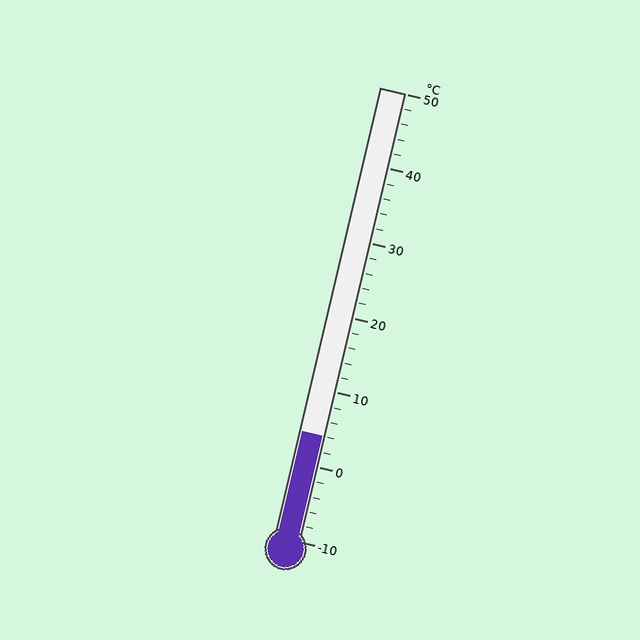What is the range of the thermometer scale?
The thermometer scale ranges from -10°C to 50°C.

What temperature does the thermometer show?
The thermometer shows approximately 4°C.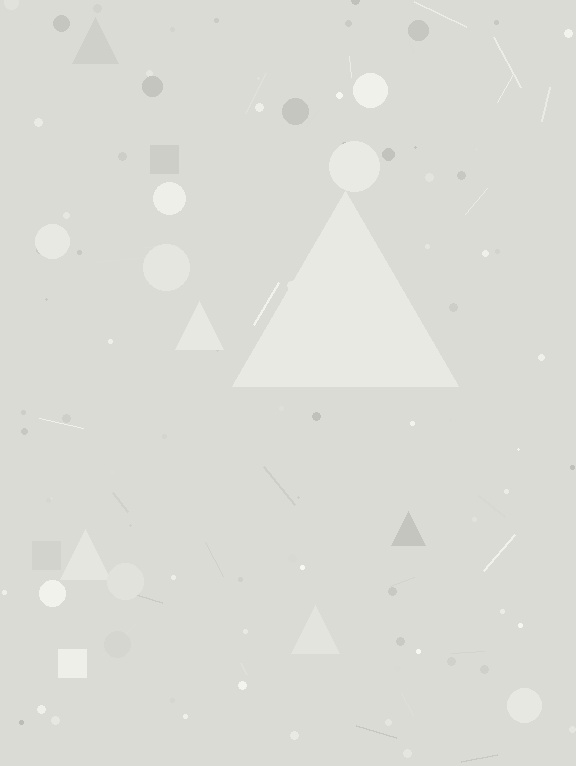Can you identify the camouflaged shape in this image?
The camouflaged shape is a triangle.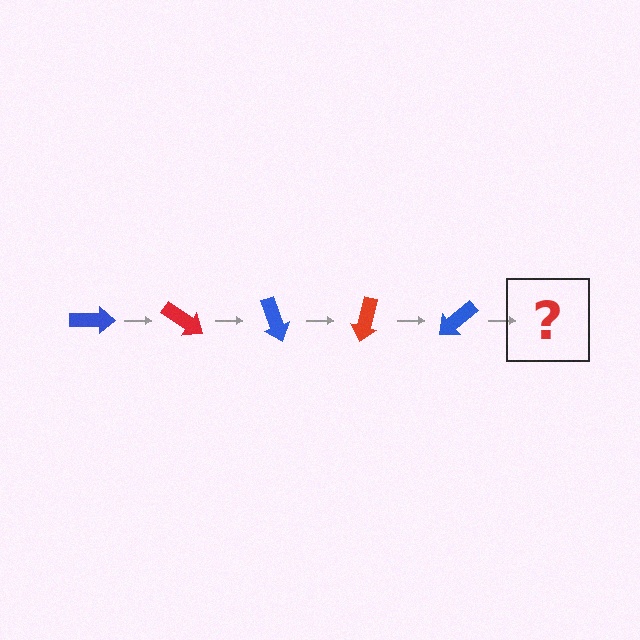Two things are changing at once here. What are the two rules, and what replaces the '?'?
The two rules are that it rotates 35 degrees each step and the color cycles through blue and red. The '?' should be a red arrow, rotated 175 degrees from the start.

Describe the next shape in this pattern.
It should be a red arrow, rotated 175 degrees from the start.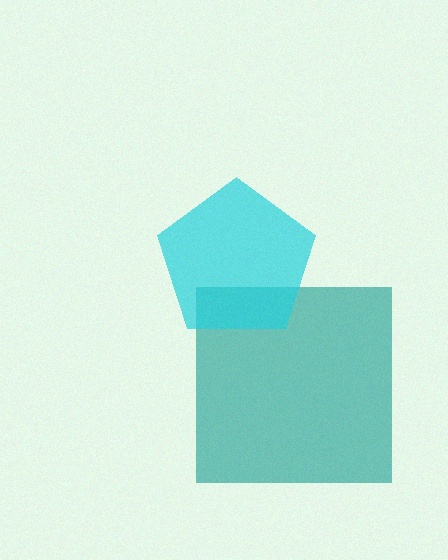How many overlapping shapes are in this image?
There are 2 overlapping shapes in the image.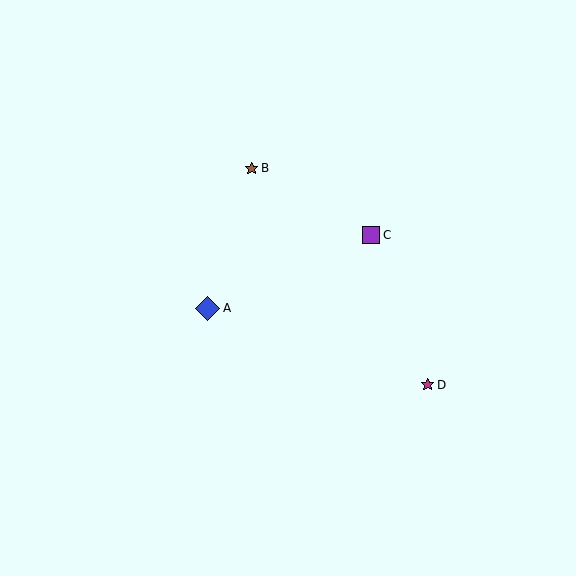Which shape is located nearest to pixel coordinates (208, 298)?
The blue diamond (labeled A) at (207, 308) is nearest to that location.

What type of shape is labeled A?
Shape A is a blue diamond.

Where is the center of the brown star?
The center of the brown star is at (252, 168).